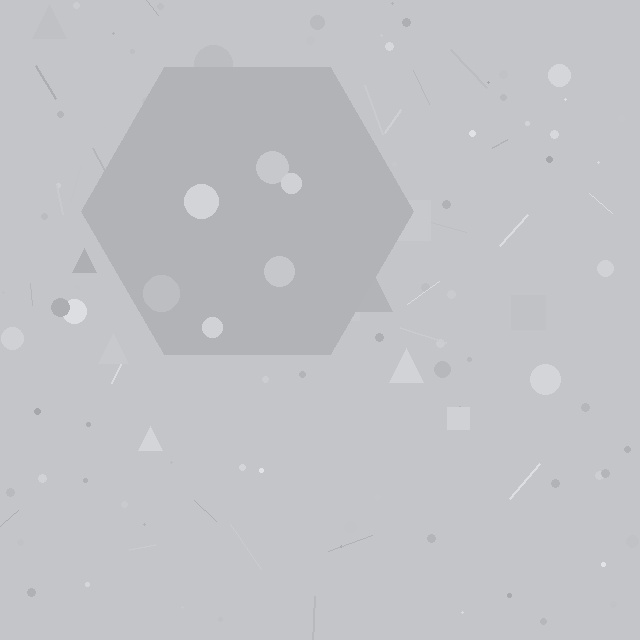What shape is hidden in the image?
A hexagon is hidden in the image.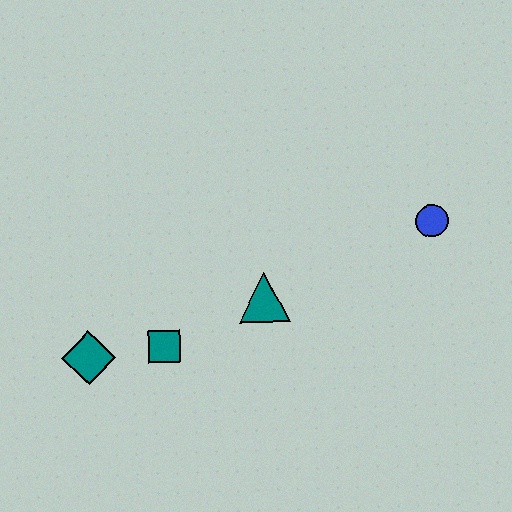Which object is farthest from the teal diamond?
The blue circle is farthest from the teal diamond.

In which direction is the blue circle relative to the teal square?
The blue circle is to the right of the teal square.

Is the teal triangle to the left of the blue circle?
Yes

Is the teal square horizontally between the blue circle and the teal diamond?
Yes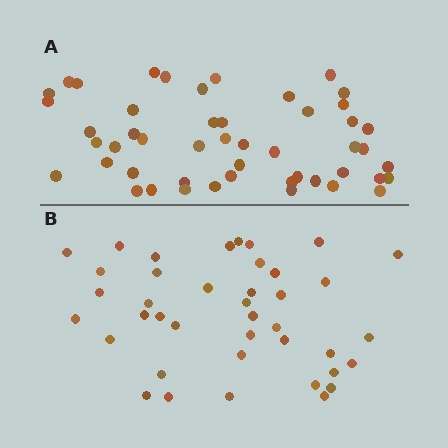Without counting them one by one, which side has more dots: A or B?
Region A (the top region) has more dots.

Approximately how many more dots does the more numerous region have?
Region A has roughly 8 or so more dots than region B.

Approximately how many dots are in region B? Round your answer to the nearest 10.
About 40 dots.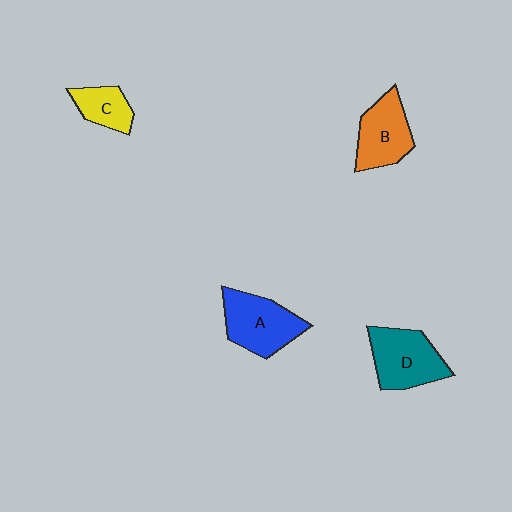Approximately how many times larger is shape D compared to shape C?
Approximately 1.8 times.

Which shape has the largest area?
Shape A (blue).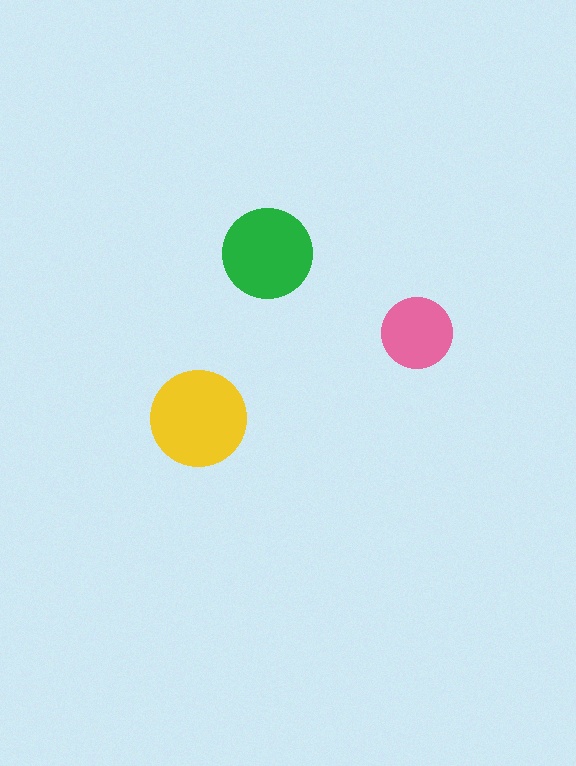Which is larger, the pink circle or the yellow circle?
The yellow one.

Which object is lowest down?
The yellow circle is bottommost.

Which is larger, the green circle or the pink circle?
The green one.